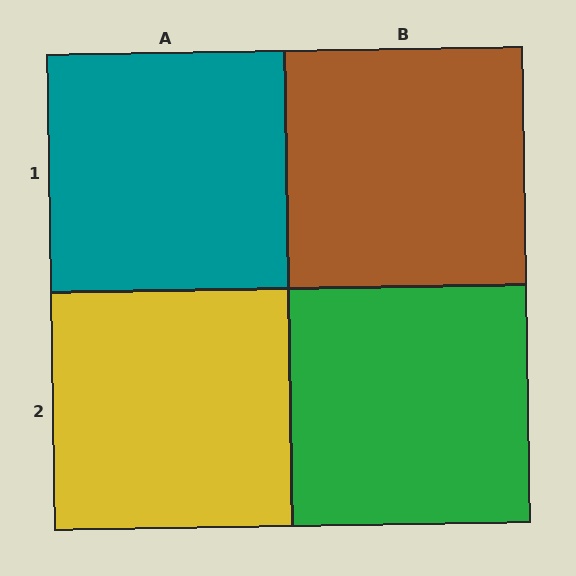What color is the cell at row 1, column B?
Brown.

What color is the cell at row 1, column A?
Teal.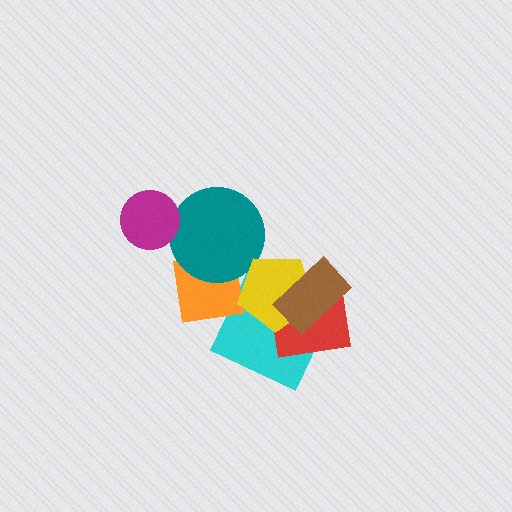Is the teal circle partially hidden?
Yes, it is partially covered by another shape.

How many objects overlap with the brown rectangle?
3 objects overlap with the brown rectangle.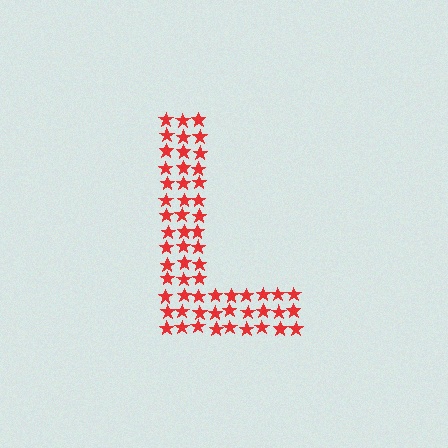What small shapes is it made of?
It is made of small stars.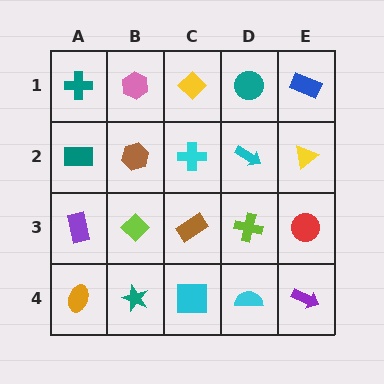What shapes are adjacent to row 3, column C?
A cyan cross (row 2, column C), a cyan square (row 4, column C), a lime diamond (row 3, column B), a lime cross (row 3, column D).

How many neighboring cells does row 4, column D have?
3.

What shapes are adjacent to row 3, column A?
A teal rectangle (row 2, column A), an orange ellipse (row 4, column A), a lime diamond (row 3, column B).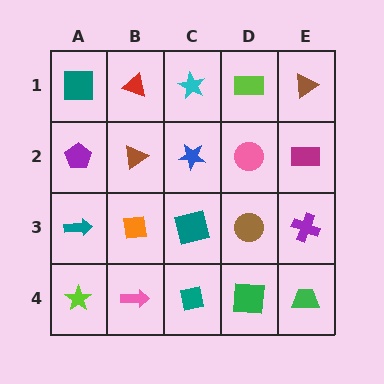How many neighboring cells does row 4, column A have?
2.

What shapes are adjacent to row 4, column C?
A teal square (row 3, column C), a pink arrow (row 4, column B), a green square (row 4, column D).